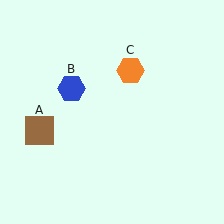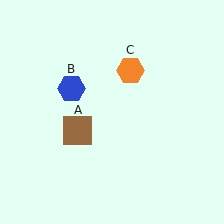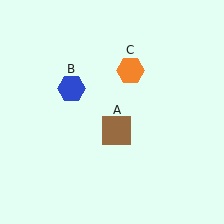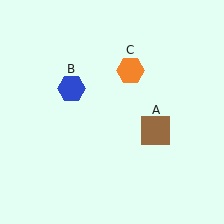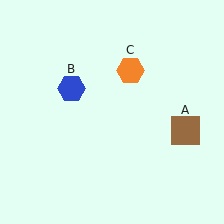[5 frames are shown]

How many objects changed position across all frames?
1 object changed position: brown square (object A).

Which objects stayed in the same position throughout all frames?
Blue hexagon (object B) and orange hexagon (object C) remained stationary.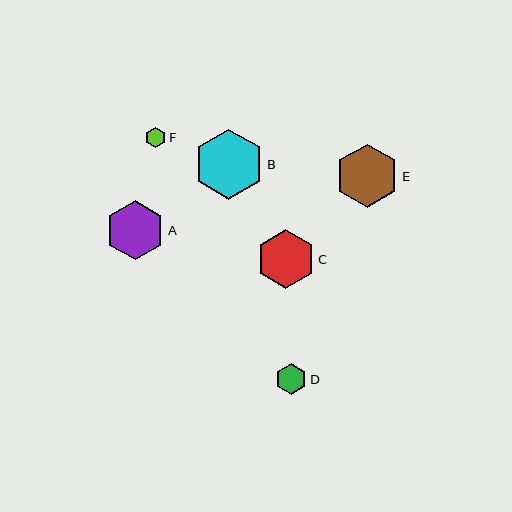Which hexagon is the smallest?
Hexagon F is the smallest with a size of approximately 20 pixels.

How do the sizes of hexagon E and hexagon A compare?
Hexagon E and hexagon A are approximately the same size.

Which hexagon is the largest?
Hexagon B is the largest with a size of approximately 70 pixels.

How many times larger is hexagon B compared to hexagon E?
Hexagon B is approximately 1.1 times the size of hexagon E.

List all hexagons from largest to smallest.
From largest to smallest: B, E, A, C, D, F.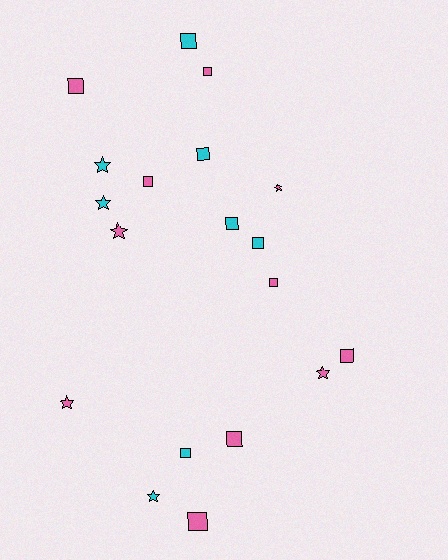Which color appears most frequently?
Pink, with 11 objects.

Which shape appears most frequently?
Square, with 12 objects.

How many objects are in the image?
There are 19 objects.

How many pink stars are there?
There are 4 pink stars.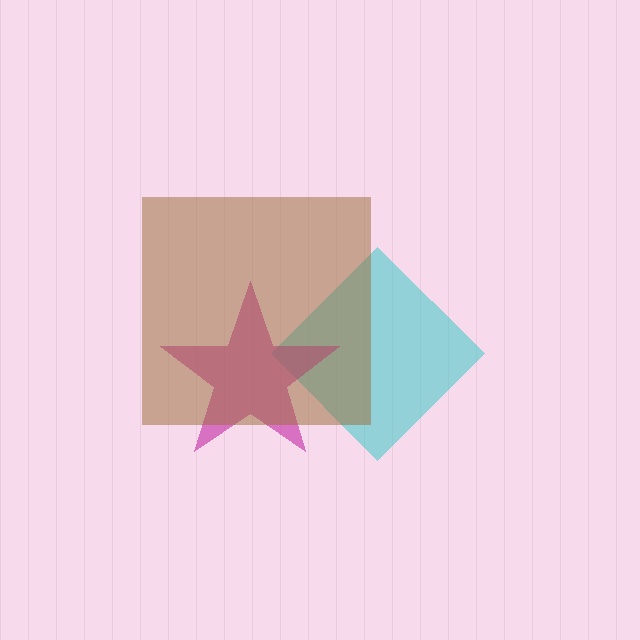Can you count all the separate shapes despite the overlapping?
Yes, there are 3 separate shapes.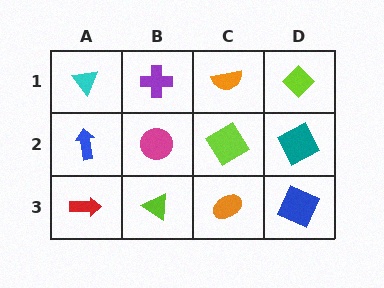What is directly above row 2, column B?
A purple cross.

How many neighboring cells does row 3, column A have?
2.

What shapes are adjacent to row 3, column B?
A magenta circle (row 2, column B), a red arrow (row 3, column A), an orange ellipse (row 3, column C).